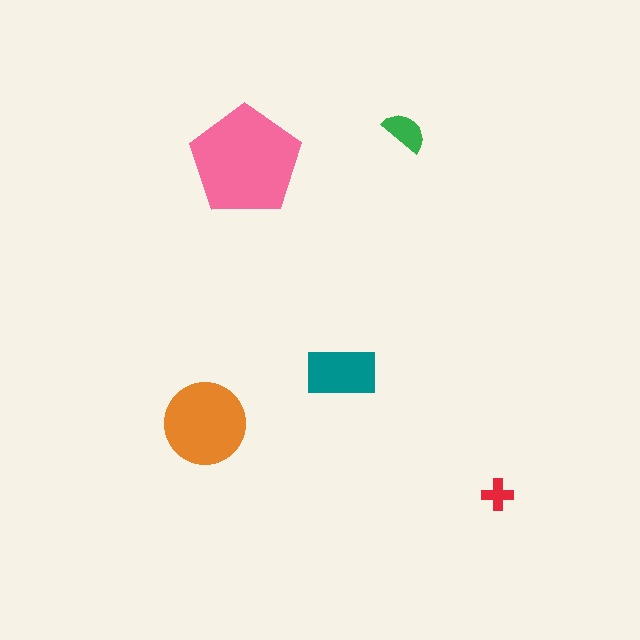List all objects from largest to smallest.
The pink pentagon, the orange circle, the teal rectangle, the green semicircle, the red cross.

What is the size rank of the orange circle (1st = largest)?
2nd.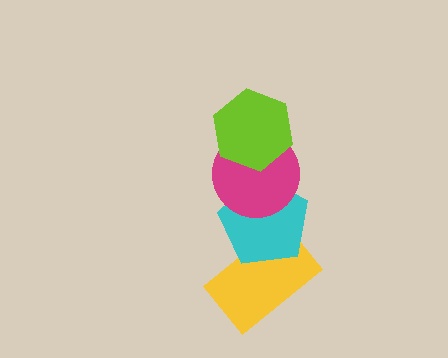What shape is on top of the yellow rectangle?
The cyan pentagon is on top of the yellow rectangle.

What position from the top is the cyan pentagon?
The cyan pentagon is 3rd from the top.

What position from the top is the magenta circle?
The magenta circle is 2nd from the top.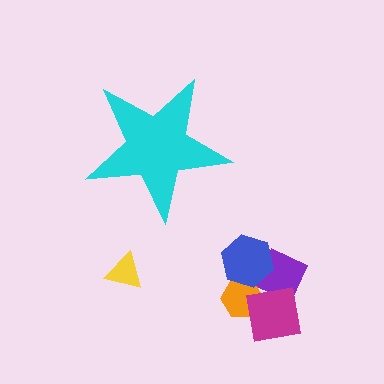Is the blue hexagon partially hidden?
No, the blue hexagon is fully visible.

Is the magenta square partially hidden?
No, the magenta square is fully visible.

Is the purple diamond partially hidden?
No, the purple diamond is fully visible.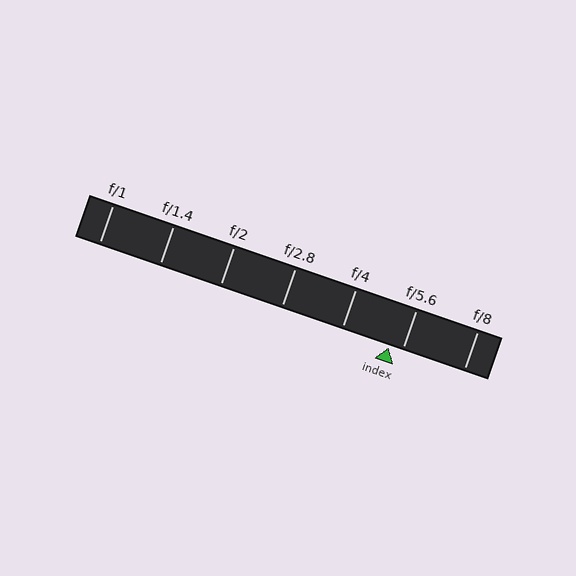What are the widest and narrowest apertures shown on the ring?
The widest aperture shown is f/1 and the narrowest is f/8.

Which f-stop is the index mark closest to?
The index mark is closest to f/5.6.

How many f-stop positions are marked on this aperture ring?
There are 7 f-stop positions marked.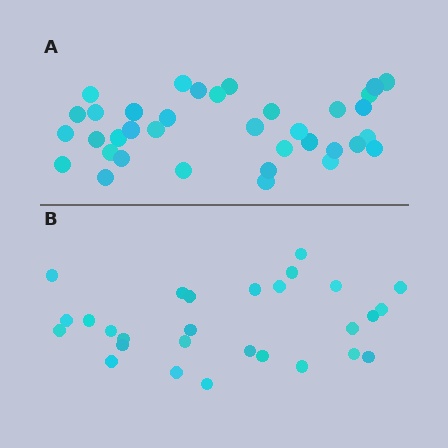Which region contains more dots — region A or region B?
Region A (the top region) has more dots.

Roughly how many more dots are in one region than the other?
Region A has roughly 8 or so more dots than region B.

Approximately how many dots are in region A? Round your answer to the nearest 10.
About 40 dots. (The exact count is 36, which rounds to 40.)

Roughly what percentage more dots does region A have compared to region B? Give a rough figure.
About 30% more.